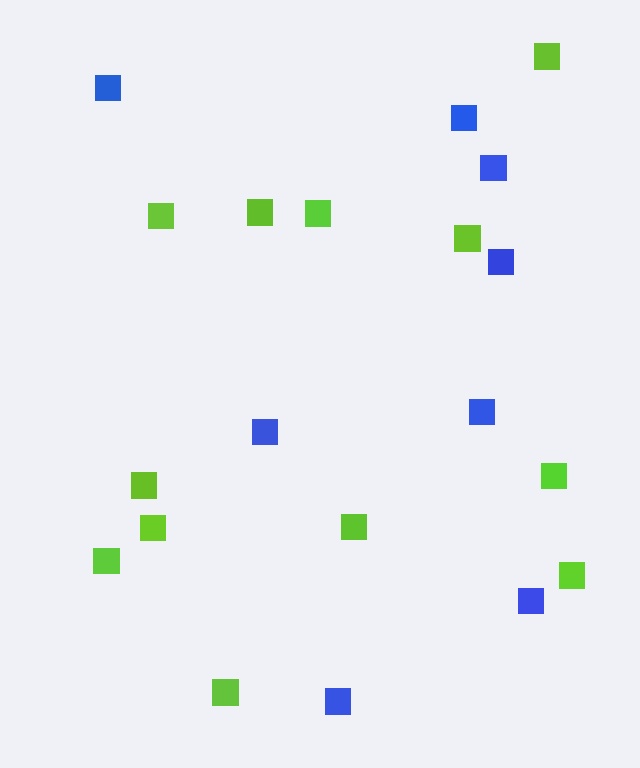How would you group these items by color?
There are 2 groups: one group of blue squares (8) and one group of lime squares (12).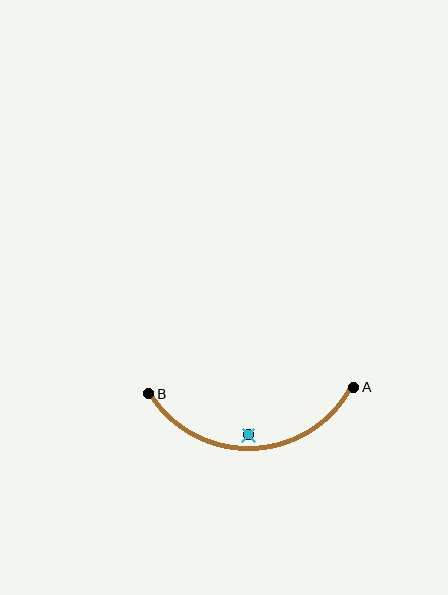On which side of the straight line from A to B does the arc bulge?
The arc bulges below the straight line connecting A and B.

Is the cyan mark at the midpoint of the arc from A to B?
No — the cyan mark does not lie on the arc at all. It sits slightly inside the curve.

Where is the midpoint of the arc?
The arc midpoint is the point on the curve farthest from the straight line joining A and B. It sits below that line.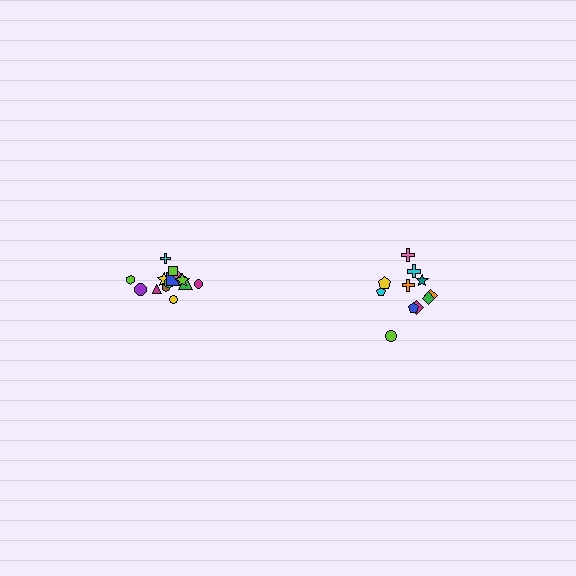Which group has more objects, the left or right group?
The left group.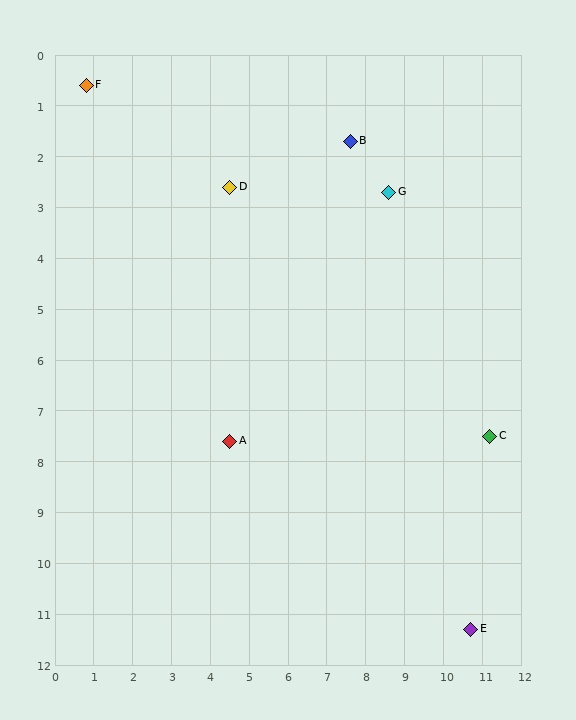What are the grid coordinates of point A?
Point A is at approximately (4.5, 7.6).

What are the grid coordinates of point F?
Point F is at approximately (0.8, 0.6).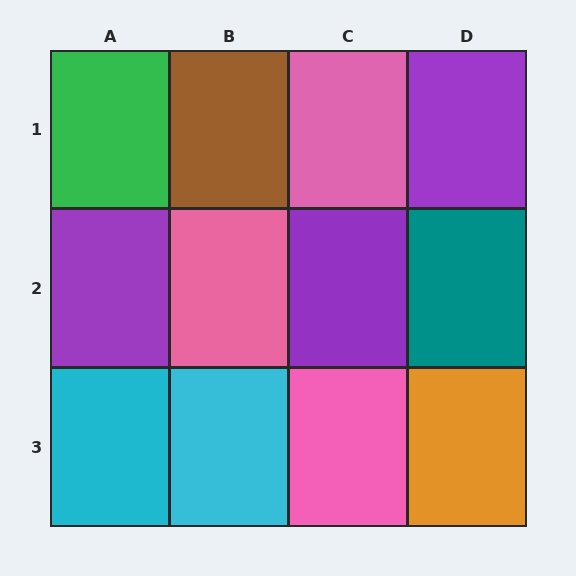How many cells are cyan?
2 cells are cyan.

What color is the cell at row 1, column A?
Green.